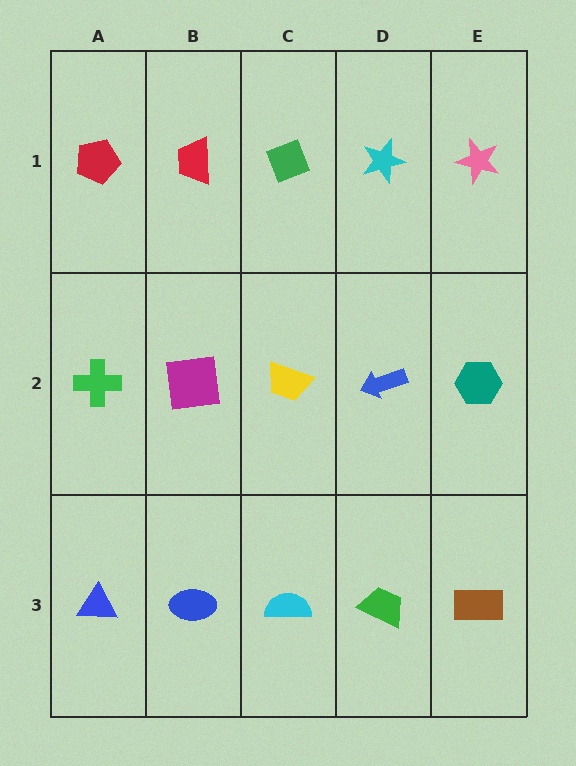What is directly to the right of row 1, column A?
A red trapezoid.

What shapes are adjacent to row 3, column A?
A green cross (row 2, column A), a blue ellipse (row 3, column B).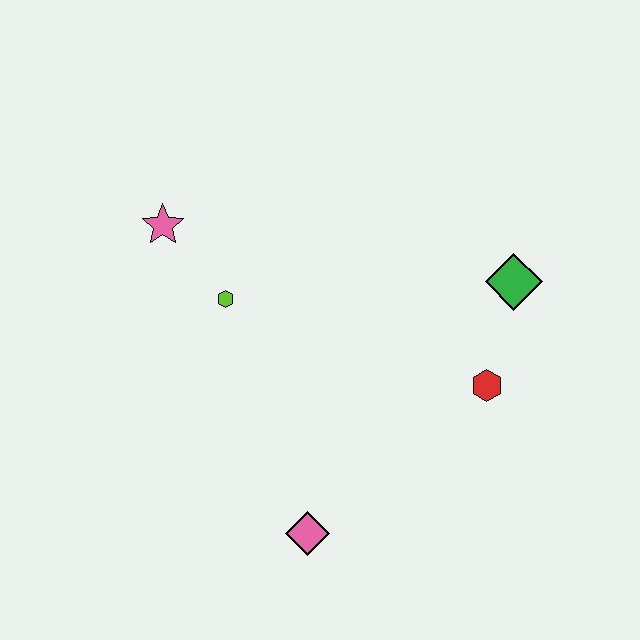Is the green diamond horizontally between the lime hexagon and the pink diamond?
No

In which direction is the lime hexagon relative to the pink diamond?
The lime hexagon is above the pink diamond.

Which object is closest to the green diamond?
The red hexagon is closest to the green diamond.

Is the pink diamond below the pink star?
Yes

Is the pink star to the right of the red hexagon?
No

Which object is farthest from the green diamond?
The pink star is farthest from the green diamond.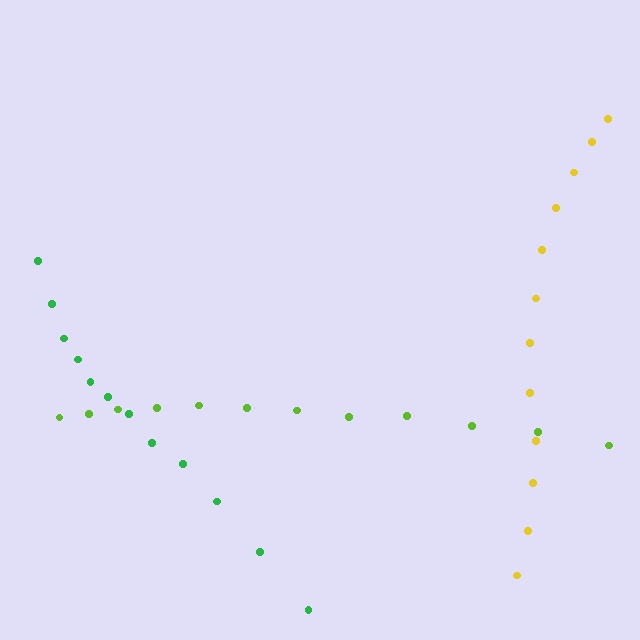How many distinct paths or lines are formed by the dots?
There are 3 distinct paths.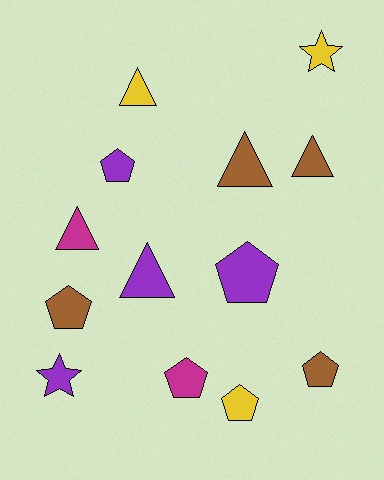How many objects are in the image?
There are 13 objects.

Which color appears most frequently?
Brown, with 4 objects.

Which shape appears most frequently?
Pentagon, with 6 objects.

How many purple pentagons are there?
There are 2 purple pentagons.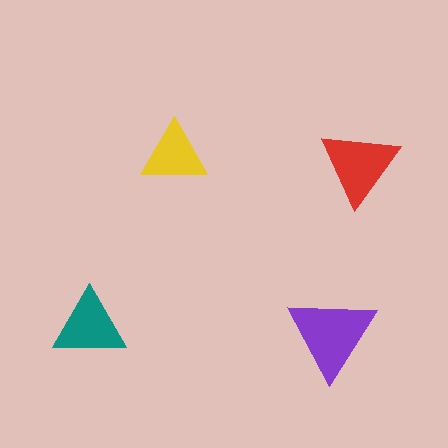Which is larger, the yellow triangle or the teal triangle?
The teal one.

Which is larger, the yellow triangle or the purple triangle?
The purple one.